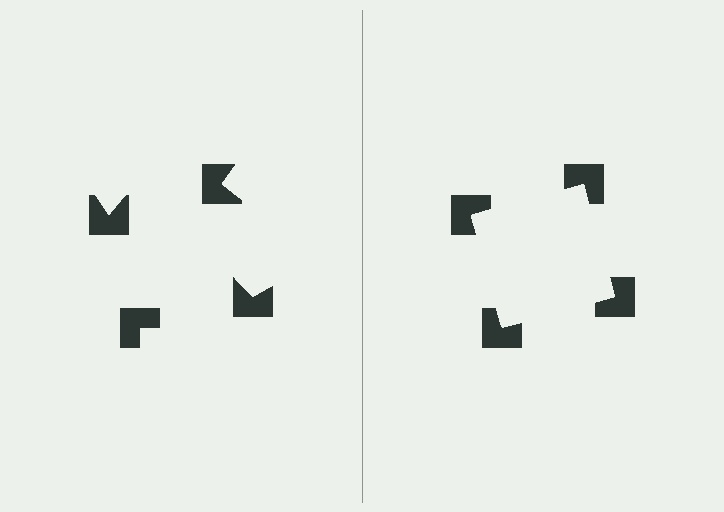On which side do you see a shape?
An illusory square appears on the right side. On the left side the wedge cuts are rotated, so no coherent shape forms.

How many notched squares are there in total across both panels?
8 — 4 on each side.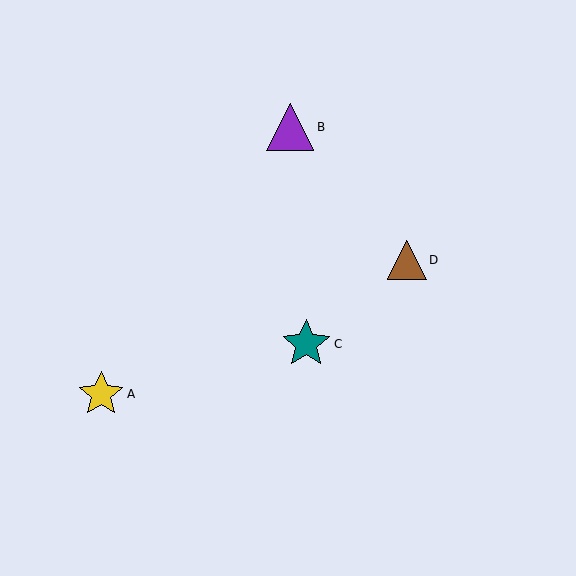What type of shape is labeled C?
Shape C is a teal star.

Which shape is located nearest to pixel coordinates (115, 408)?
The yellow star (labeled A) at (101, 394) is nearest to that location.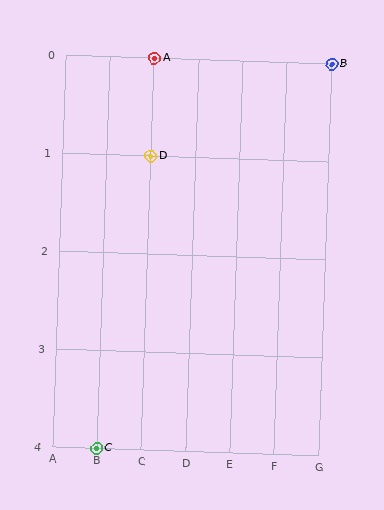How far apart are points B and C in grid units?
Points B and C are 5 columns and 4 rows apart (about 6.4 grid units diagonally).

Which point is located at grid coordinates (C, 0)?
Point A is at (C, 0).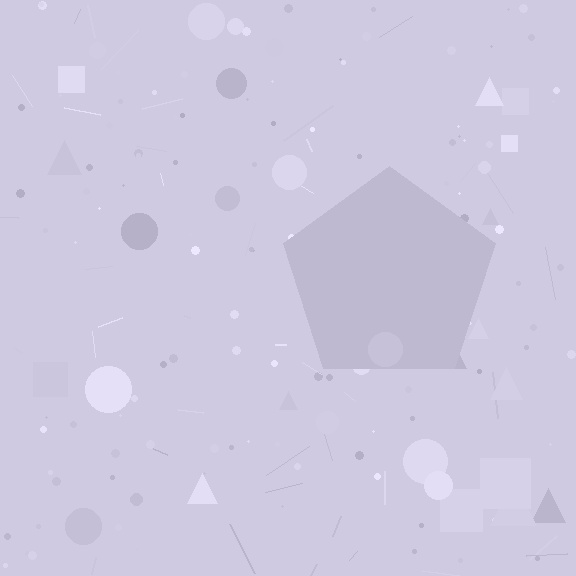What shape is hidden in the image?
A pentagon is hidden in the image.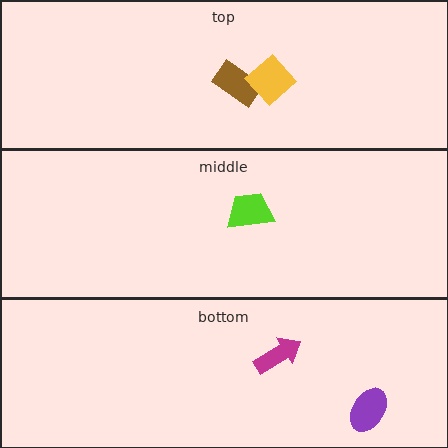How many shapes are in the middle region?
1.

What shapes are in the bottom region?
The magenta arrow, the purple ellipse.